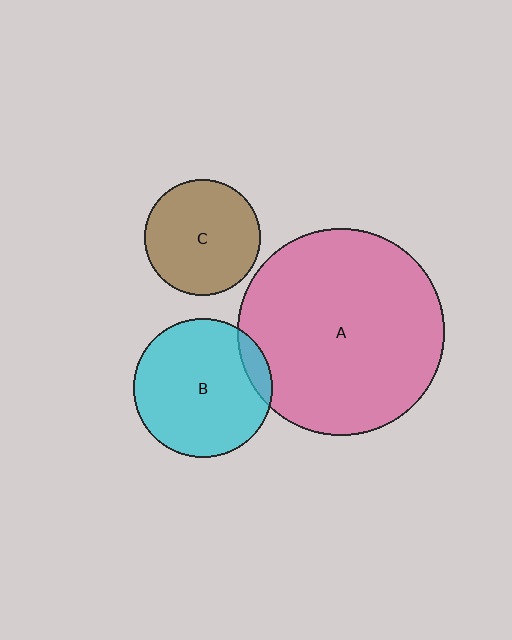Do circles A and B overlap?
Yes.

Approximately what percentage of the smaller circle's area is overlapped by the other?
Approximately 10%.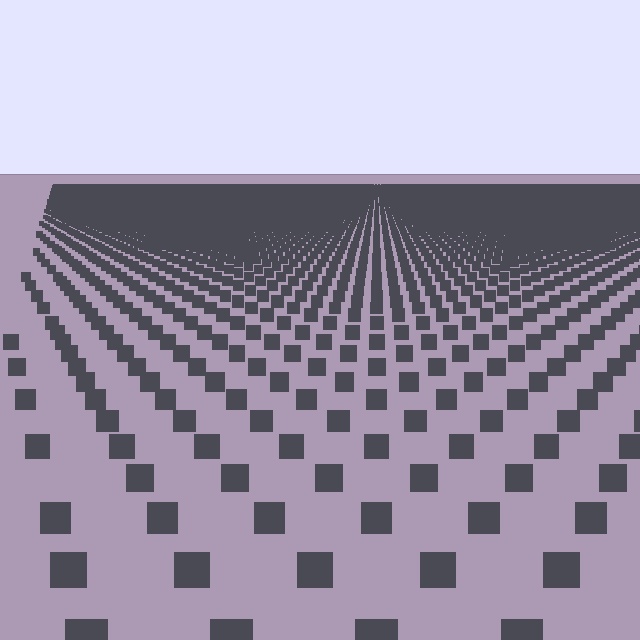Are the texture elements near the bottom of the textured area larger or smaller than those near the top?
Larger. Near the bottom, elements are closer to the viewer and appear at a bigger on-screen size.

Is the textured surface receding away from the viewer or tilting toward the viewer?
The surface is receding away from the viewer. Texture elements get smaller and denser toward the top.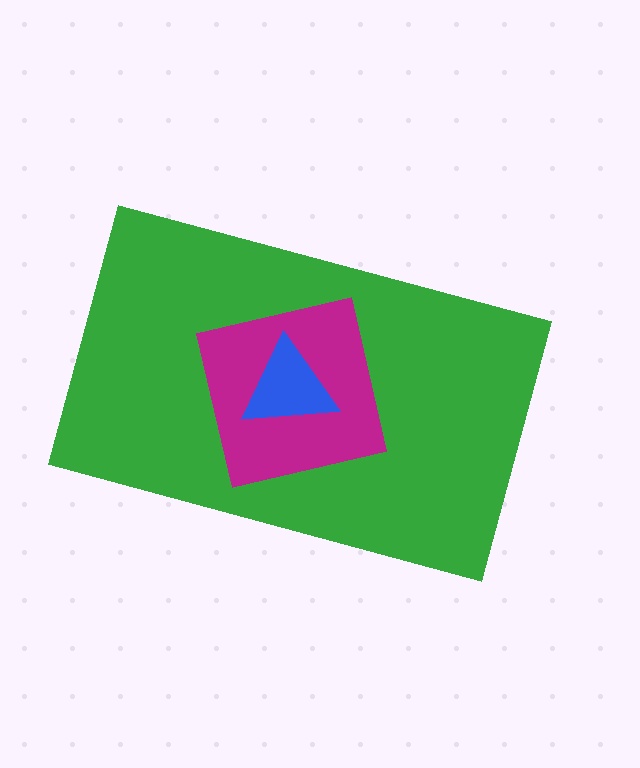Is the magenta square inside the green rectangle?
Yes.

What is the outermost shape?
The green rectangle.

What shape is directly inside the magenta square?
The blue triangle.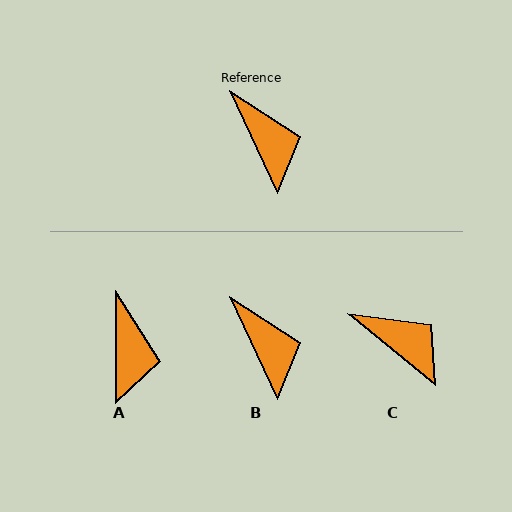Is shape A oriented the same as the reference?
No, it is off by about 25 degrees.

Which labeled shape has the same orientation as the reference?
B.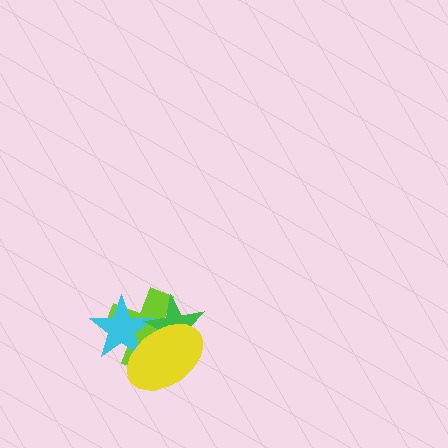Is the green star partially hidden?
Yes, it is partially covered by another shape.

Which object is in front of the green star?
The yellow ellipse is in front of the green star.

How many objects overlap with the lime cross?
3 objects overlap with the lime cross.